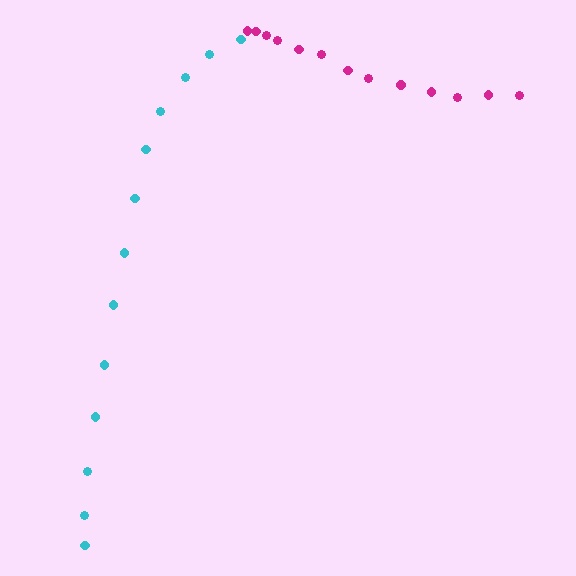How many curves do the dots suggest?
There are 2 distinct paths.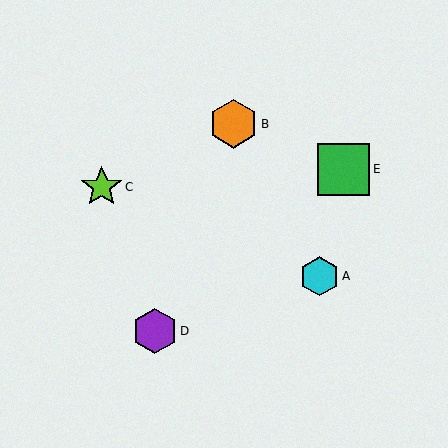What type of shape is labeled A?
Shape A is a cyan hexagon.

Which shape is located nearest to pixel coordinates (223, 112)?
The orange hexagon (labeled B) at (234, 124) is nearest to that location.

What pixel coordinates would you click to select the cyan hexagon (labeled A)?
Click at (320, 276) to select the cyan hexagon A.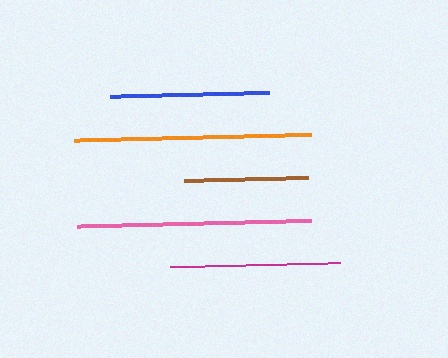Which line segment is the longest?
The orange line is the longest at approximately 237 pixels.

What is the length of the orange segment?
The orange segment is approximately 237 pixels long.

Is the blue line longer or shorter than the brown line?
The blue line is longer than the brown line.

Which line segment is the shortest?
The brown line is the shortest at approximately 124 pixels.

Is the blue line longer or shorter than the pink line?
The pink line is longer than the blue line.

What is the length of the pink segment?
The pink segment is approximately 234 pixels long.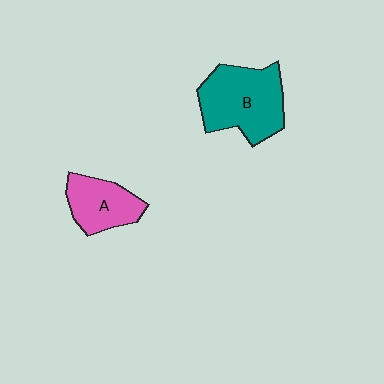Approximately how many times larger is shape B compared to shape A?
Approximately 1.6 times.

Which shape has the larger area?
Shape B (teal).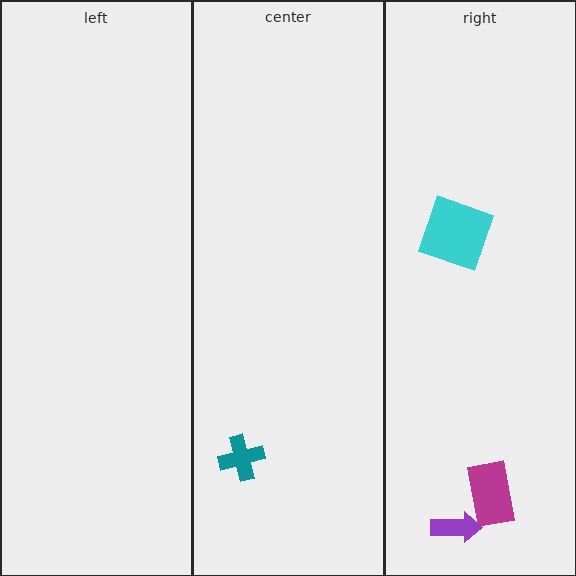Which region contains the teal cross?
The center region.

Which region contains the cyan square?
The right region.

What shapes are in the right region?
The magenta rectangle, the purple arrow, the cyan square.